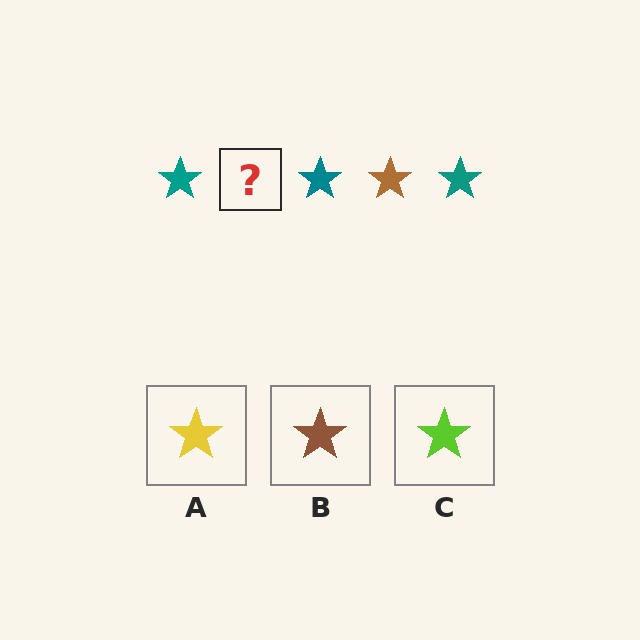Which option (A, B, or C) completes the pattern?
B.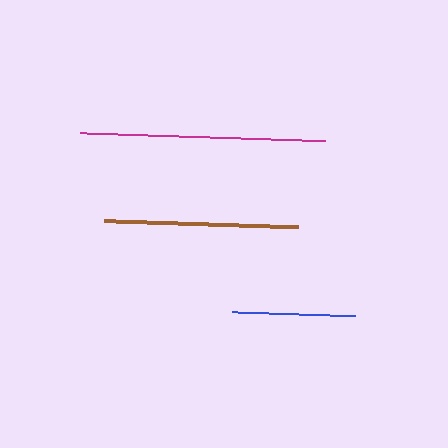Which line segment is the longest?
The magenta line is the longest at approximately 245 pixels.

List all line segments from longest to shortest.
From longest to shortest: magenta, brown, blue.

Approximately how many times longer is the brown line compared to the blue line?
The brown line is approximately 1.6 times the length of the blue line.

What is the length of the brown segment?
The brown segment is approximately 194 pixels long.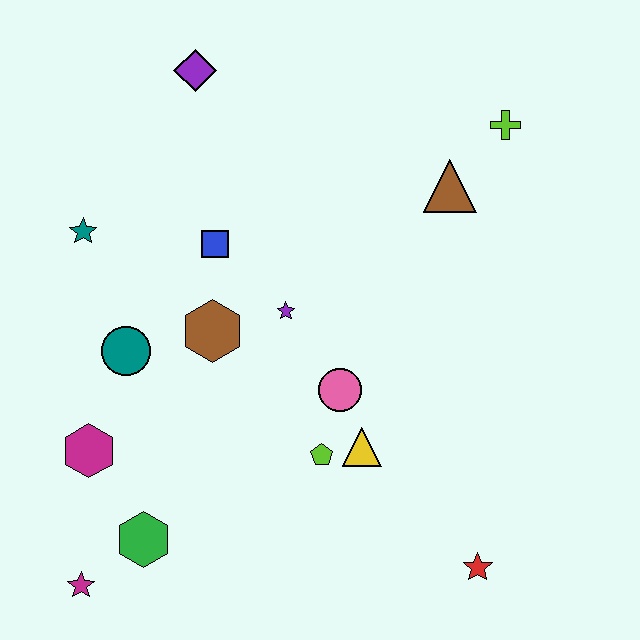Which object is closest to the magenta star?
The green hexagon is closest to the magenta star.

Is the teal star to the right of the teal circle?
No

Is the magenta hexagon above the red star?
Yes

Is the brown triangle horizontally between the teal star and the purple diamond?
No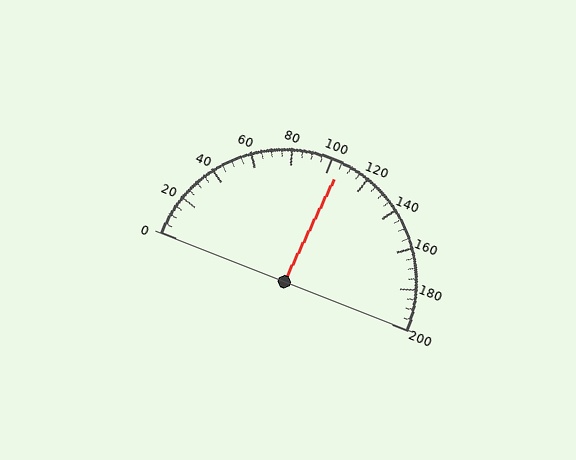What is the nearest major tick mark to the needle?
The nearest major tick mark is 100.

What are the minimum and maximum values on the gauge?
The gauge ranges from 0 to 200.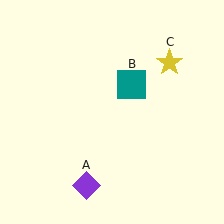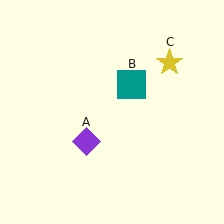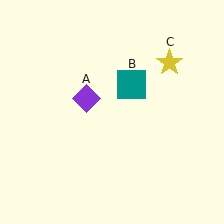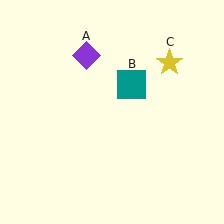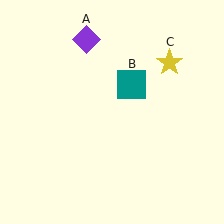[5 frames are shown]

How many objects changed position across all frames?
1 object changed position: purple diamond (object A).